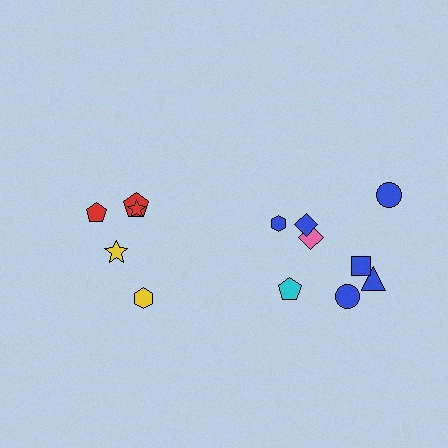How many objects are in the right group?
There are 8 objects.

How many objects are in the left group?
There are 5 objects.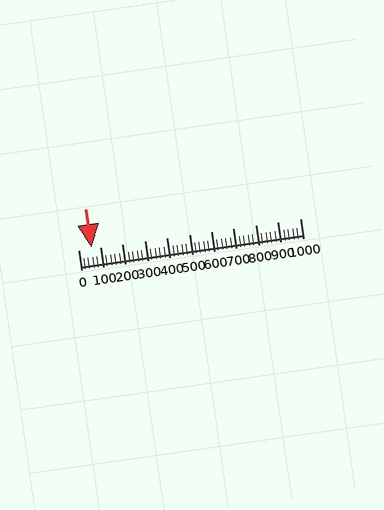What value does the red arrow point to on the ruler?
The red arrow points to approximately 60.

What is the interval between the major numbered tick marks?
The major tick marks are spaced 100 units apart.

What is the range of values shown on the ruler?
The ruler shows values from 0 to 1000.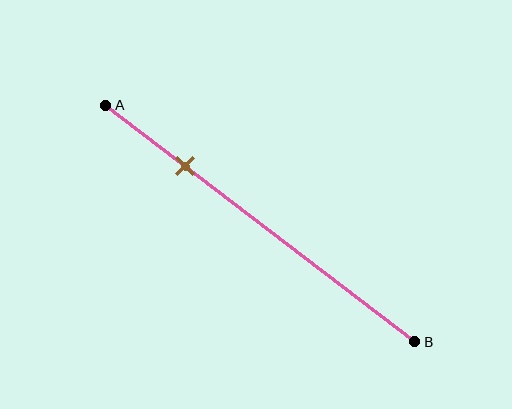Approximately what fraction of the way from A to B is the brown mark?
The brown mark is approximately 25% of the way from A to B.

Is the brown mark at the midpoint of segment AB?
No, the mark is at about 25% from A, not at the 50% midpoint.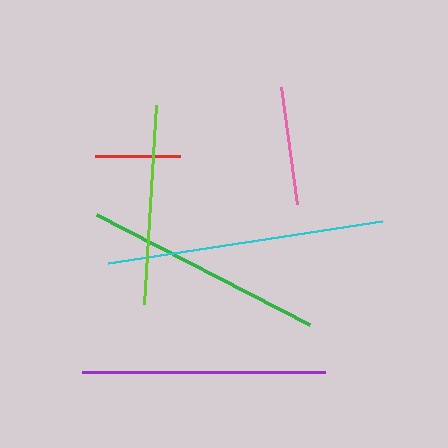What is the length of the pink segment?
The pink segment is approximately 118 pixels long.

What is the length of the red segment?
The red segment is approximately 85 pixels long.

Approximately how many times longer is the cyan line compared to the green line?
The cyan line is approximately 1.2 times the length of the green line.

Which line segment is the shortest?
The red line is the shortest at approximately 85 pixels.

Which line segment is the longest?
The cyan line is the longest at approximately 277 pixels.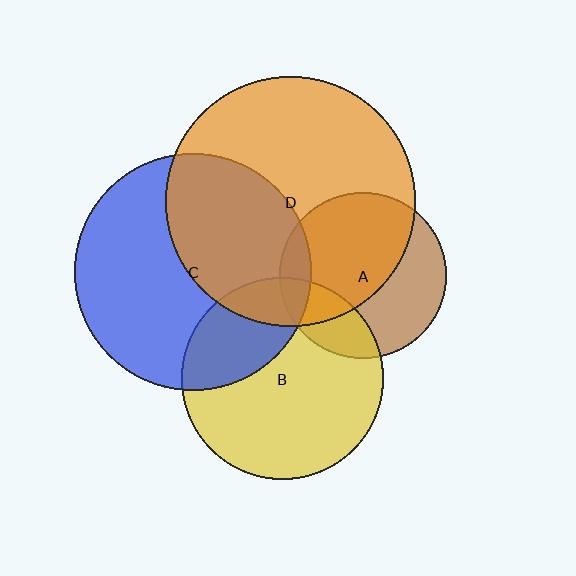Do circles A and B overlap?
Yes.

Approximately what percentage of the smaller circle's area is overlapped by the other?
Approximately 20%.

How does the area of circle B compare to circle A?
Approximately 1.5 times.